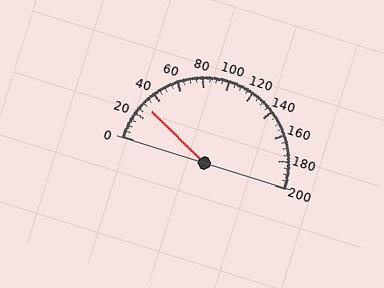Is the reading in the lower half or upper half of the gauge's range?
The reading is in the lower half of the range (0 to 200).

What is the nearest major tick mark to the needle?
The nearest major tick mark is 40.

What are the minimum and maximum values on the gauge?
The gauge ranges from 0 to 200.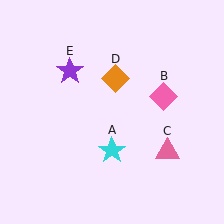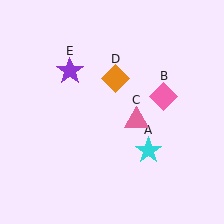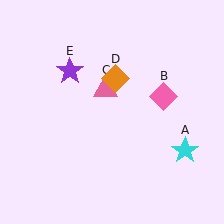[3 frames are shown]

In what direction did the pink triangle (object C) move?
The pink triangle (object C) moved up and to the left.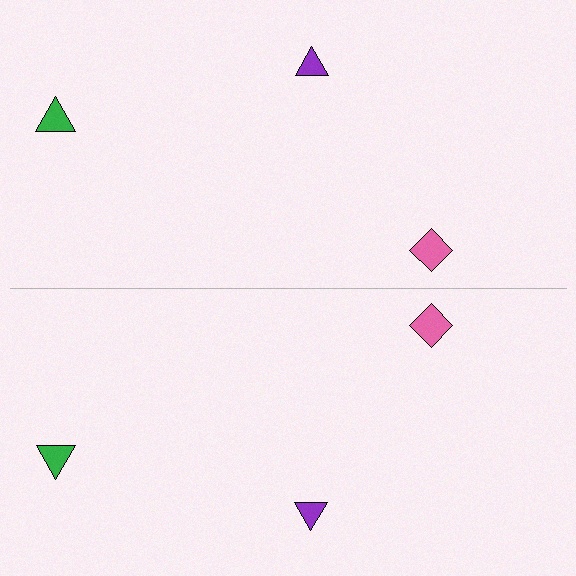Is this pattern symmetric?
Yes, this pattern has bilateral (reflection) symmetry.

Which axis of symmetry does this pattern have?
The pattern has a horizontal axis of symmetry running through the center of the image.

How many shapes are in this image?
There are 6 shapes in this image.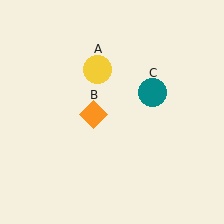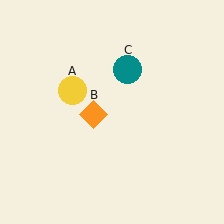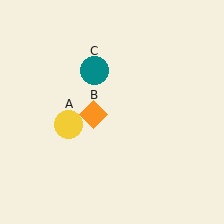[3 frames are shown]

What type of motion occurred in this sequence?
The yellow circle (object A), teal circle (object C) rotated counterclockwise around the center of the scene.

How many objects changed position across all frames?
2 objects changed position: yellow circle (object A), teal circle (object C).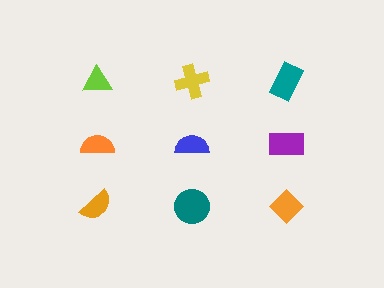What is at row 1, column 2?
A yellow cross.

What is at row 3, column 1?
An orange semicircle.